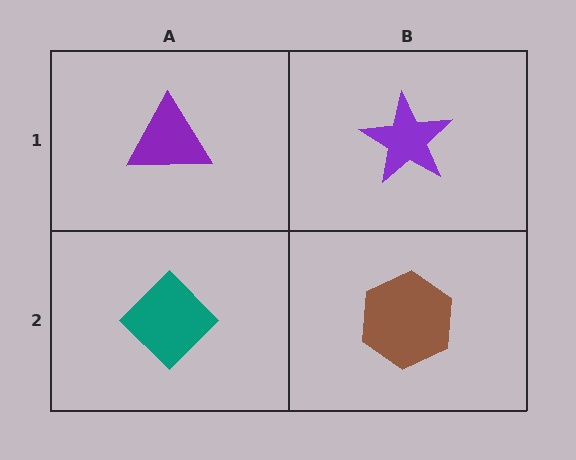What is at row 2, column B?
A brown hexagon.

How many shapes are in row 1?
2 shapes.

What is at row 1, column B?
A purple star.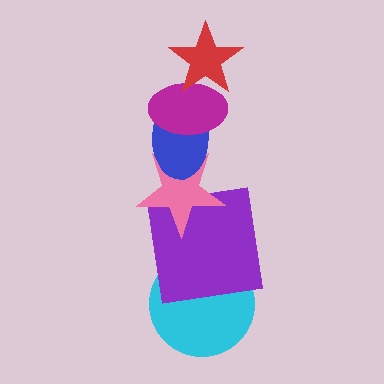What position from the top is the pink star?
The pink star is 4th from the top.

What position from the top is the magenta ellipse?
The magenta ellipse is 2nd from the top.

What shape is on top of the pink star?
The blue ellipse is on top of the pink star.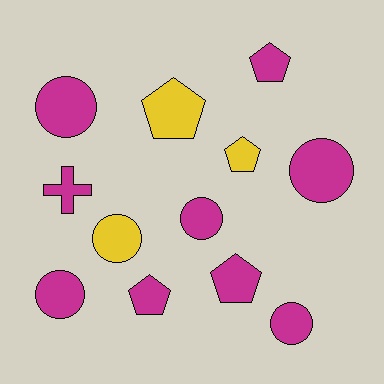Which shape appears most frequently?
Circle, with 6 objects.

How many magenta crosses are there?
There is 1 magenta cross.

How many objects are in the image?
There are 12 objects.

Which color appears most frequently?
Magenta, with 9 objects.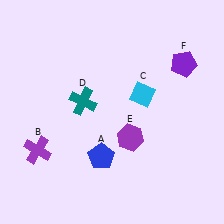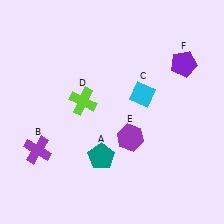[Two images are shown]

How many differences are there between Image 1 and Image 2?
There are 2 differences between the two images.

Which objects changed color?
A changed from blue to teal. D changed from teal to lime.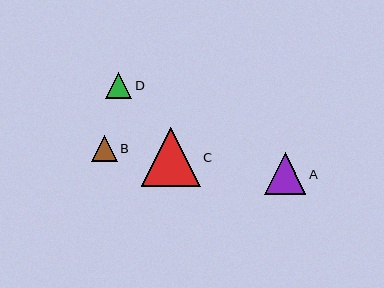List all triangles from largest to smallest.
From largest to smallest: C, A, D, B.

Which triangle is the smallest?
Triangle B is the smallest with a size of approximately 25 pixels.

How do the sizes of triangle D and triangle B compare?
Triangle D and triangle B are approximately the same size.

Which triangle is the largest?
Triangle C is the largest with a size of approximately 59 pixels.